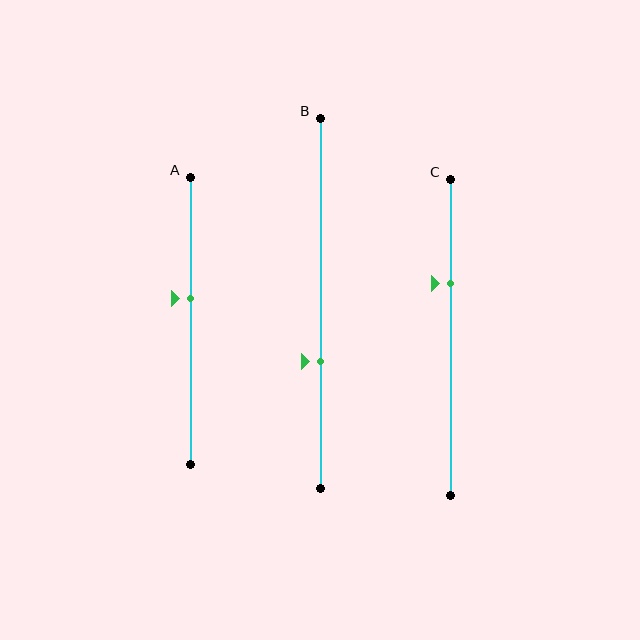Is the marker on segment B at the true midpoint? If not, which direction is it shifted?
No, the marker on segment B is shifted downward by about 16% of the segment length.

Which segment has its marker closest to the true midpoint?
Segment A has its marker closest to the true midpoint.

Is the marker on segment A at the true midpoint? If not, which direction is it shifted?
No, the marker on segment A is shifted upward by about 8% of the segment length.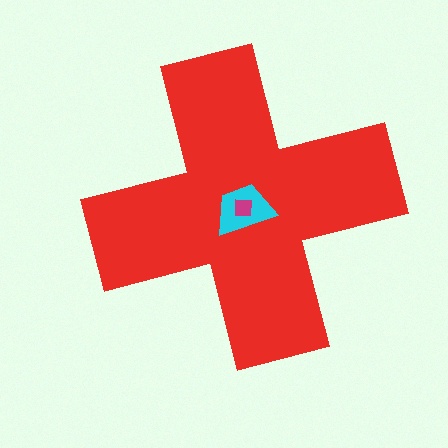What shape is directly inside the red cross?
The cyan trapezoid.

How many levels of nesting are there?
3.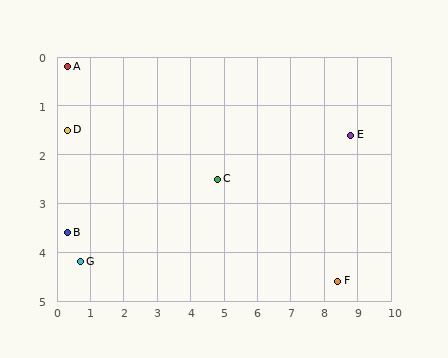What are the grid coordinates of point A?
Point A is at approximately (0.3, 0.2).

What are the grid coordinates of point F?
Point F is at approximately (8.4, 4.6).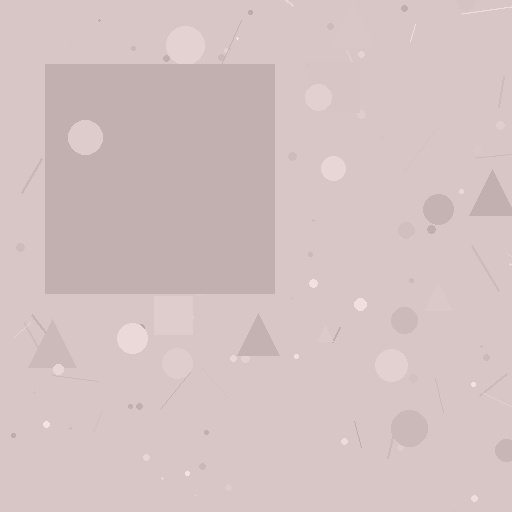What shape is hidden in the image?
A square is hidden in the image.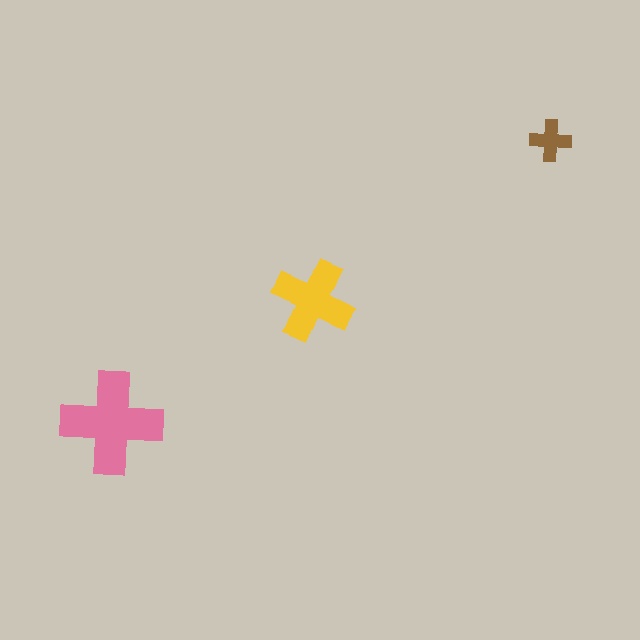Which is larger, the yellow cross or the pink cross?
The pink one.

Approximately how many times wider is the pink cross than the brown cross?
About 2.5 times wider.